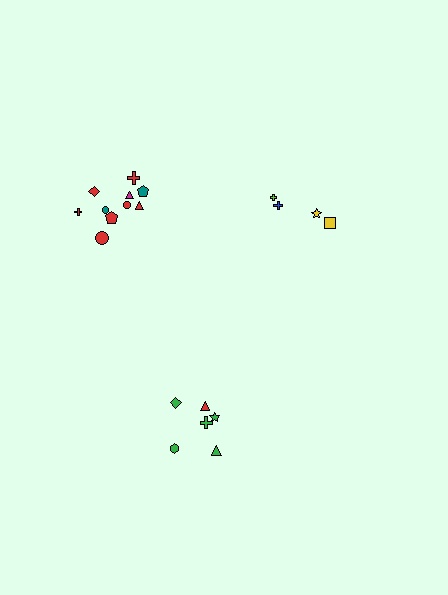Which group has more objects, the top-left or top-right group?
The top-left group.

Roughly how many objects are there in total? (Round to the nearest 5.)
Roughly 20 objects in total.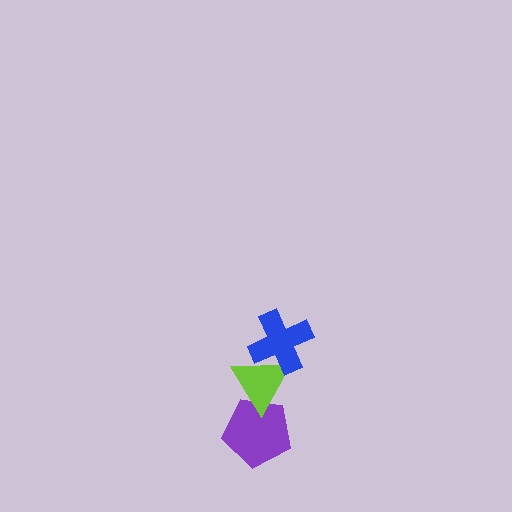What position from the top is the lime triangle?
The lime triangle is 2nd from the top.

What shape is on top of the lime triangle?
The blue cross is on top of the lime triangle.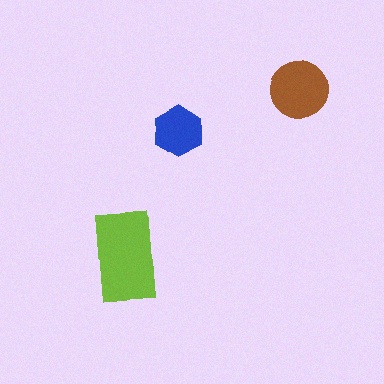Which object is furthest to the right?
The brown circle is rightmost.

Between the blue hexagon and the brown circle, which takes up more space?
The brown circle.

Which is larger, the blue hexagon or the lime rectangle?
The lime rectangle.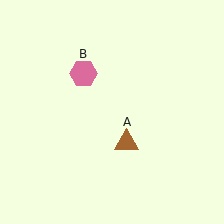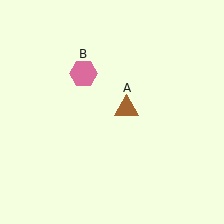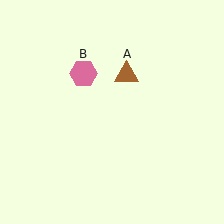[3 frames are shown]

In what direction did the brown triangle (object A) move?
The brown triangle (object A) moved up.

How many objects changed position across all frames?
1 object changed position: brown triangle (object A).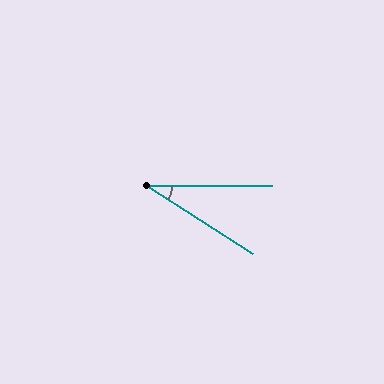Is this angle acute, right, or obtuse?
It is acute.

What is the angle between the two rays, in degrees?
Approximately 33 degrees.